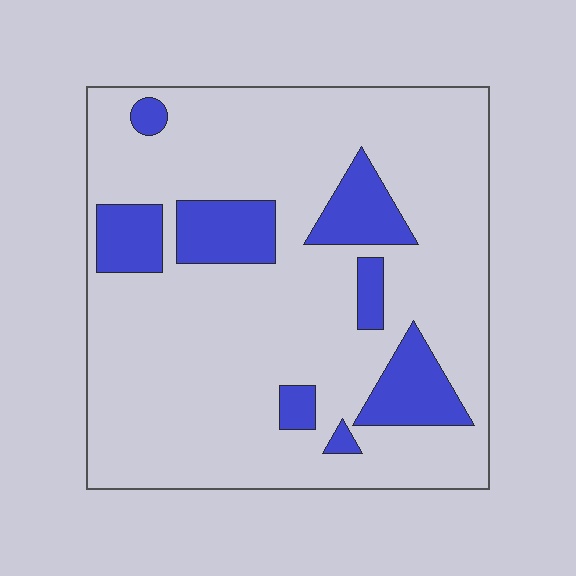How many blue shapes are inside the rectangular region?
8.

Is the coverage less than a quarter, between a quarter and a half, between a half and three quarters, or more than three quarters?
Less than a quarter.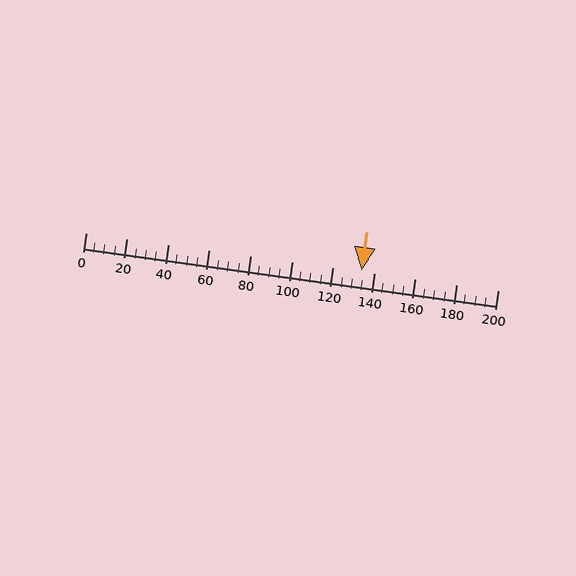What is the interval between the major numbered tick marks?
The major tick marks are spaced 20 units apart.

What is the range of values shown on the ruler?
The ruler shows values from 0 to 200.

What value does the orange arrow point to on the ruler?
The orange arrow points to approximately 134.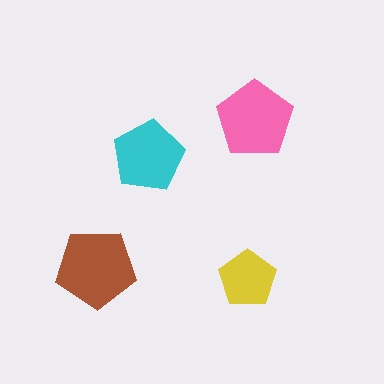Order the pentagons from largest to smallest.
the brown one, the pink one, the cyan one, the yellow one.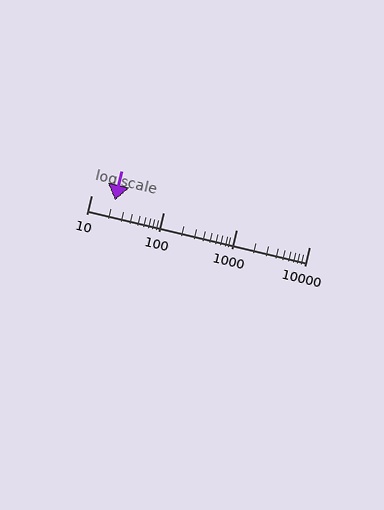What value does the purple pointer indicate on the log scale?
The pointer indicates approximately 21.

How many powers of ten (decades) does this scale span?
The scale spans 3 decades, from 10 to 10000.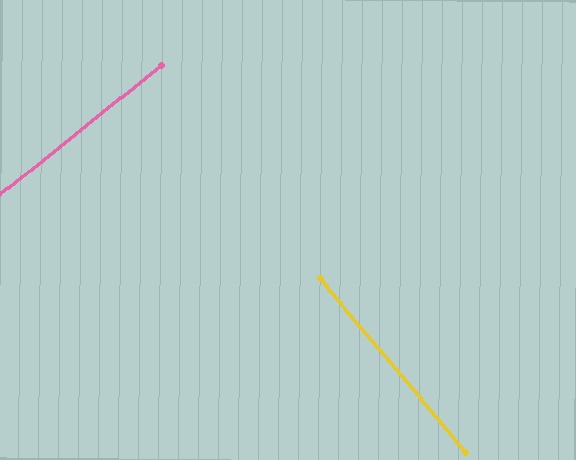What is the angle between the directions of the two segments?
Approximately 88 degrees.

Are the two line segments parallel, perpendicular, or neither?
Perpendicular — they meet at approximately 88°.